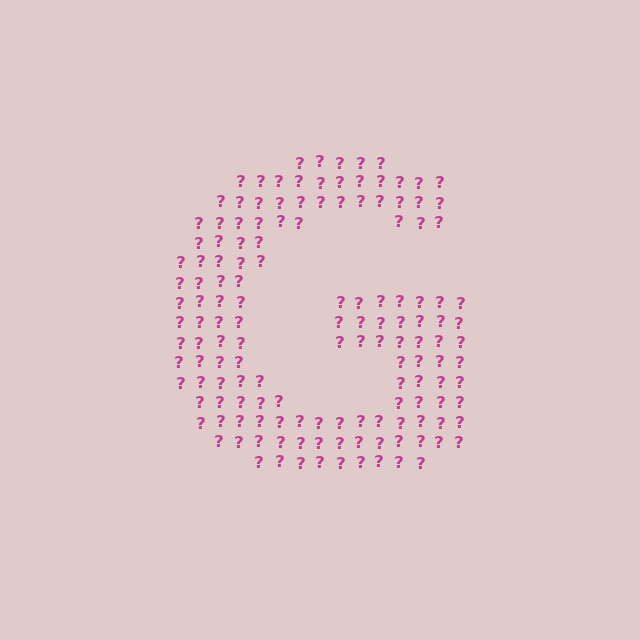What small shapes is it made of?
It is made of small question marks.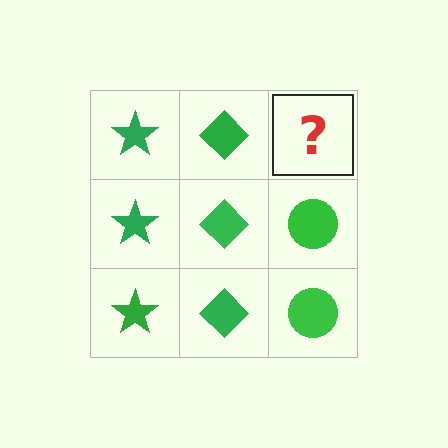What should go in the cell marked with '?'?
The missing cell should contain a green circle.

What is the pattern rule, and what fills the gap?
The rule is that each column has a consistent shape. The gap should be filled with a green circle.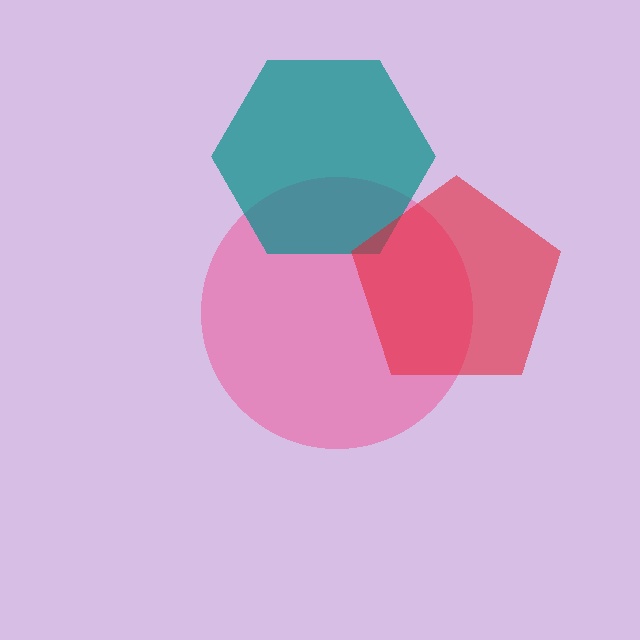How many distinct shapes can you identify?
There are 3 distinct shapes: a pink circle, a teal hexagon, a red pentagon.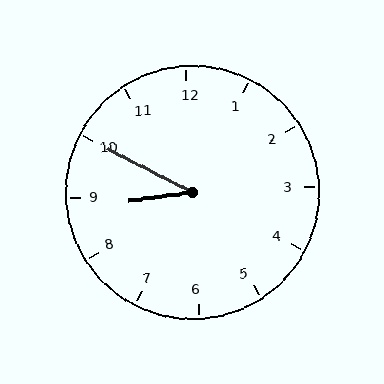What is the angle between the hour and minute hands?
Approximately 35 degrees.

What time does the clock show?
8:50.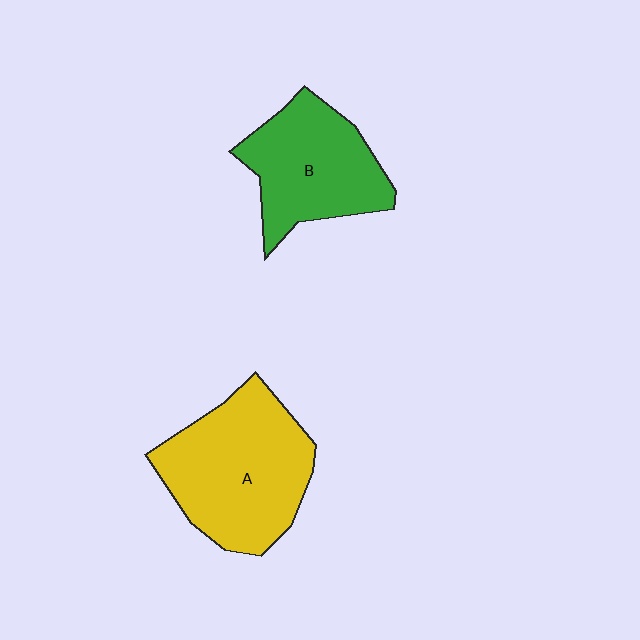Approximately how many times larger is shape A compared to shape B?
Approximately 1.3 times.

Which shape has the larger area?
Shape A (yellow).